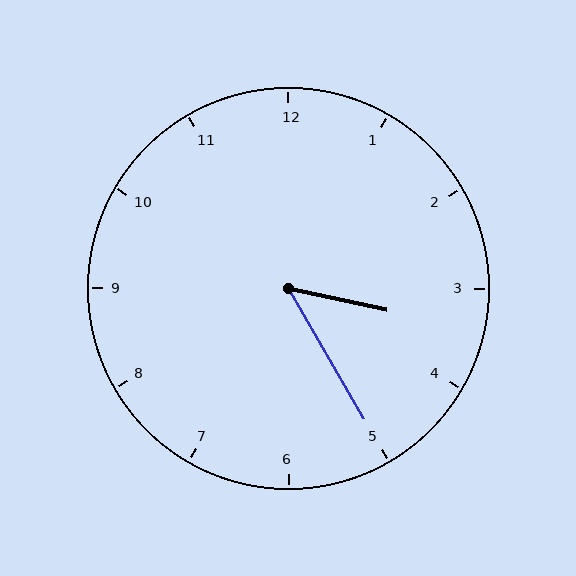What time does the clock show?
3:25.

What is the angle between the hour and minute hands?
Approximately 48 degrees.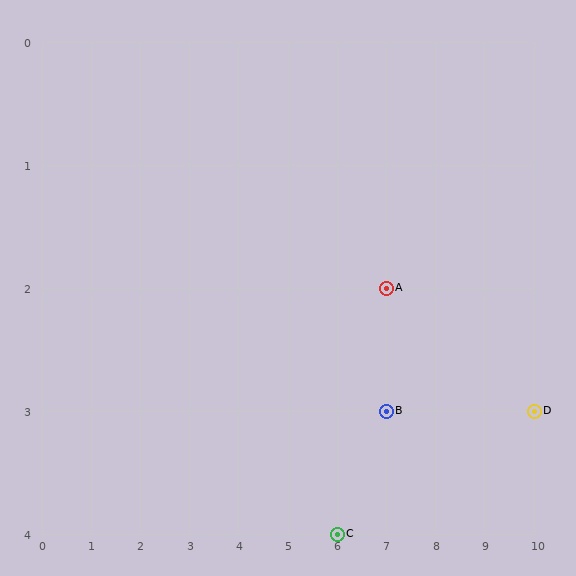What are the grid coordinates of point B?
Point B is at grid coordinates (7, 3).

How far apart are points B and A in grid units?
Points B and A are 1 row apart.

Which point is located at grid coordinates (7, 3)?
Point B is at (7, 3).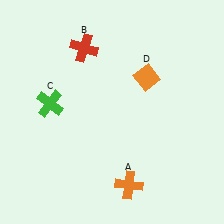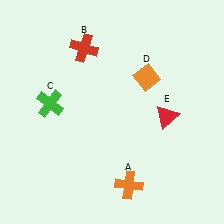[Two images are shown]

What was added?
A red triangle (E) was added in Image 2.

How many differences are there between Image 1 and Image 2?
There is 1 difference between the two images.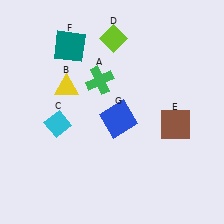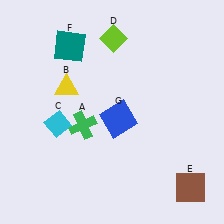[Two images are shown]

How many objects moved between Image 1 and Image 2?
2 objects moved between the two images.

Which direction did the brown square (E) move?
The brown square (E) moved down.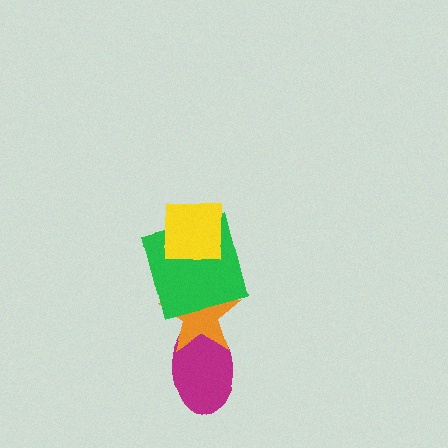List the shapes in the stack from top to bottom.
From top to bottom: the yellow square, the green square, the orange star, the magenta ellipse.